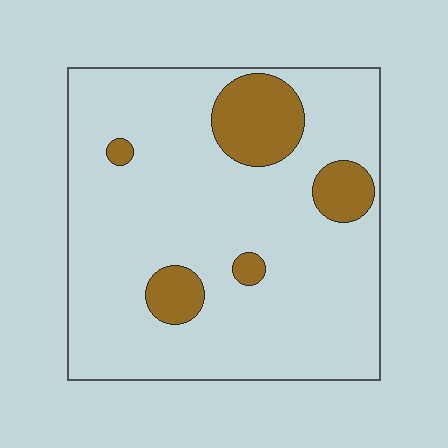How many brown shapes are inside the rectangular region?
5.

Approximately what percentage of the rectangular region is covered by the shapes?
Approximately 15%.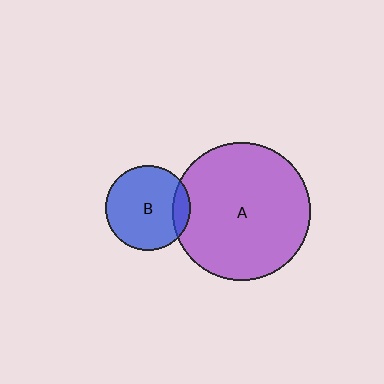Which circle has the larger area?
Circle A (purple).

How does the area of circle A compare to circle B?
Approximately 2.7 times.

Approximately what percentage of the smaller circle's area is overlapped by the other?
Approximately 10%.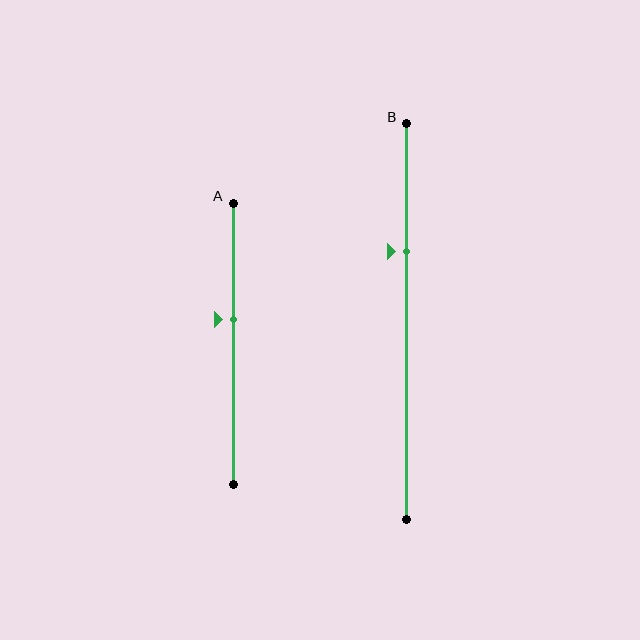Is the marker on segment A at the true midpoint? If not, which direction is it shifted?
No, the marker on segment A is shifted upward by about 9% of the segment length.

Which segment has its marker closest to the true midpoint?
Segment A has its marker closest to the true midpoint.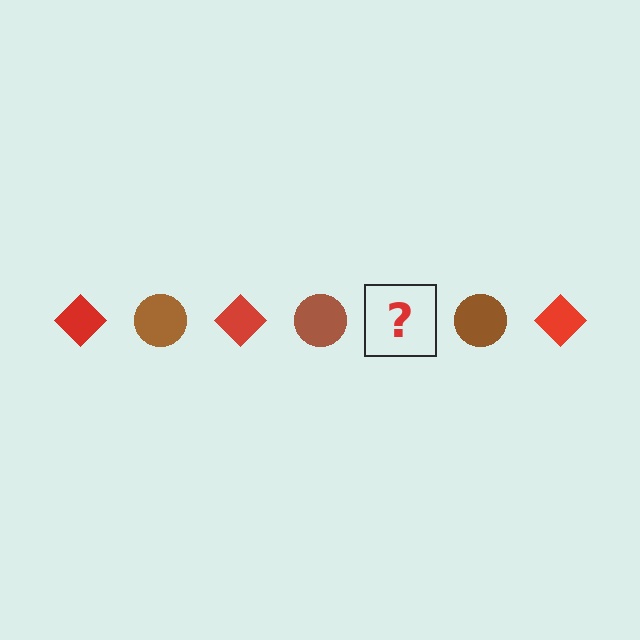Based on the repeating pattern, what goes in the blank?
The blank should be a red diamond.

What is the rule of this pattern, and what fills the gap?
The rule is that the pattern alternates between red diamond and brown circle. The gap should be filled with a red diamond.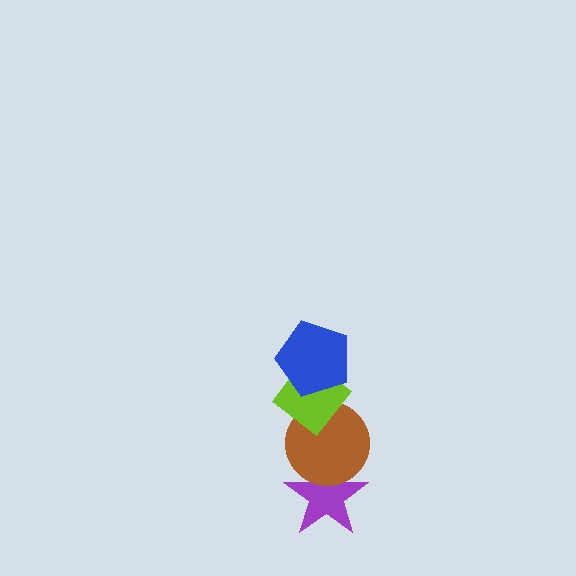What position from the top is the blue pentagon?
The blue pentagon is 1st from the top.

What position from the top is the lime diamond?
The lime diamond is 2nd from the top.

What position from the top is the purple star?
The purple star is 4th from the top.